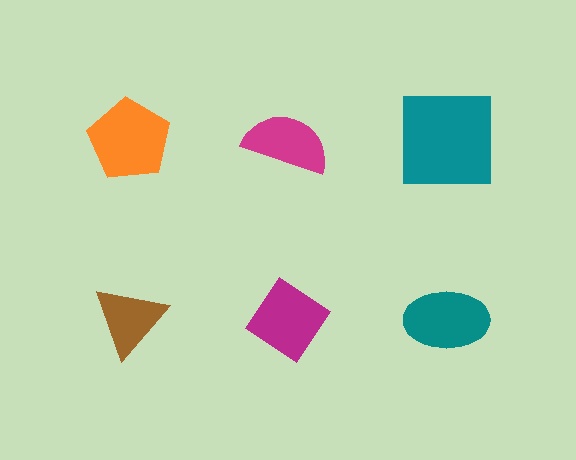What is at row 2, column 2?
A magenta diamond.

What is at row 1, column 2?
A magenta semicircle.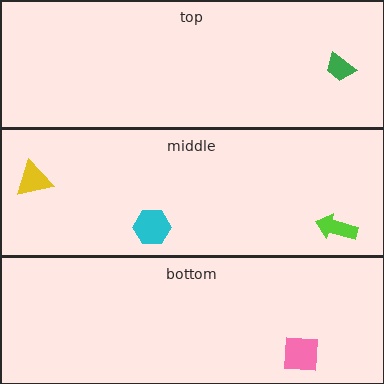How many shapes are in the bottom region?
1.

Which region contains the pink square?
The bottom region.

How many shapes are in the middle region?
3.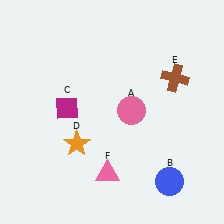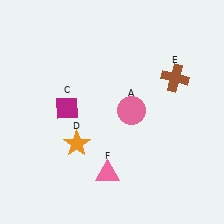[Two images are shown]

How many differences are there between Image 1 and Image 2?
There is 1 difference between the two images.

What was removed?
The blue circle (B) was removed in Image 2.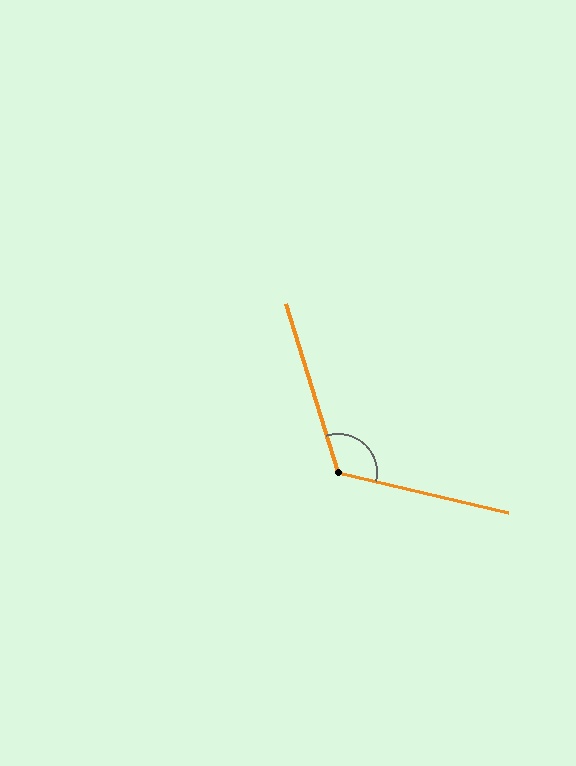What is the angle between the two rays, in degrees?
Approximately 121 degrees.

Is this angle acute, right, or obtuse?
It is obtuse.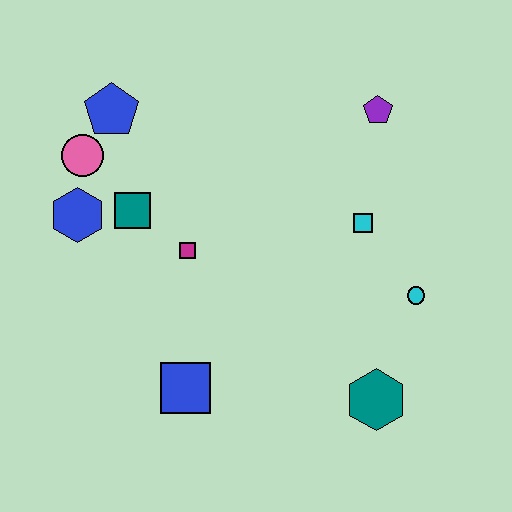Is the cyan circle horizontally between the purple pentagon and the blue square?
No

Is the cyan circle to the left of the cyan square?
No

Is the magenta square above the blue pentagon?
No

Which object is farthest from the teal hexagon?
The blue pentagon is farthest from the teal hexagon.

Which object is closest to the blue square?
The magenta square is closest to the blue square.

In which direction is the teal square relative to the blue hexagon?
The teal square is to the right of the blue hexagon.